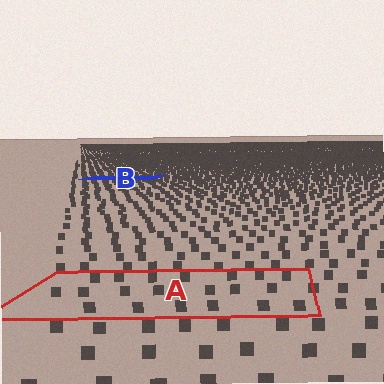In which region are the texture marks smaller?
The texture marks are smaller in region B, because it is farther away.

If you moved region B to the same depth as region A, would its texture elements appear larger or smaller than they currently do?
They would appear larger. At a closer depth, the same texture elements are projected at a bigger on-screen size.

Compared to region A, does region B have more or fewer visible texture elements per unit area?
Region B has more texture elements per unit area — they are packed more densely because it is farther away.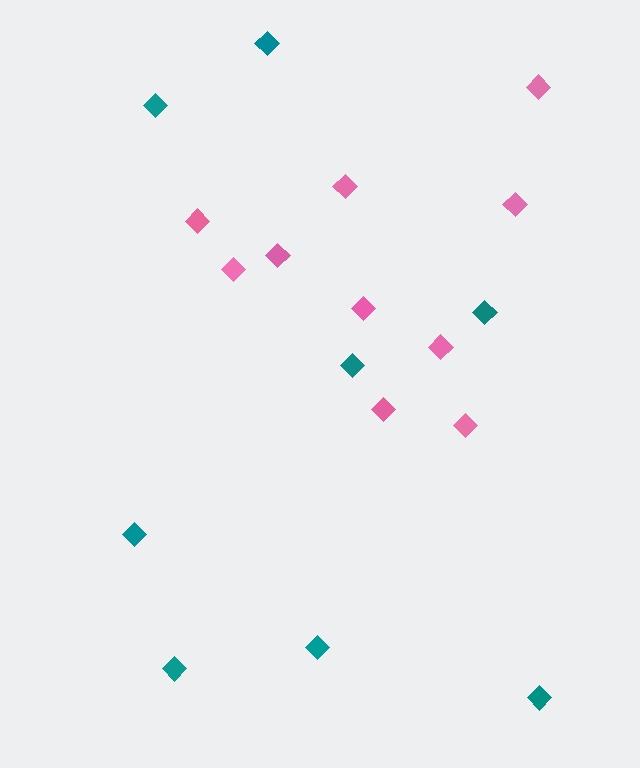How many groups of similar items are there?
There are 2 groups: one group of pink diamonds (10) and one group of teal diamonds (8).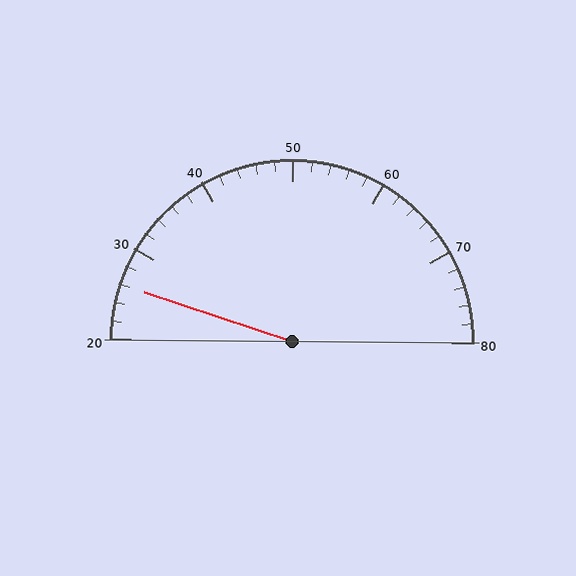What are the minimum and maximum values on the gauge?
The gauge ranges from 20 to 80.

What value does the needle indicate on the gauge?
The needle indicates approximately 26.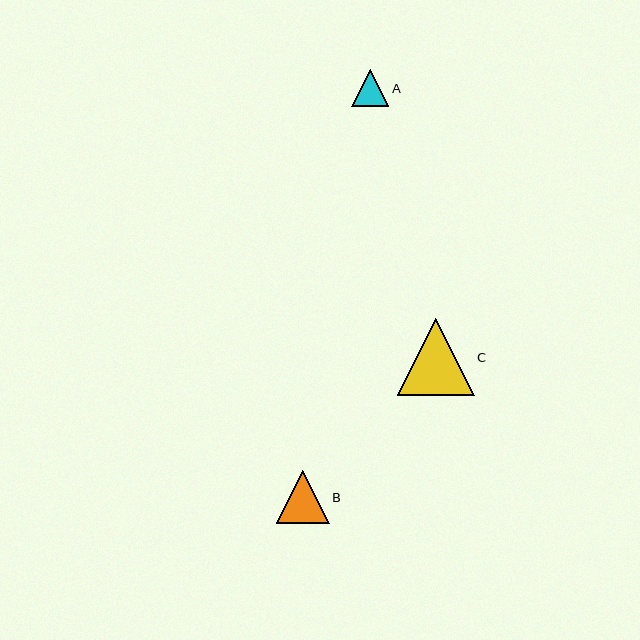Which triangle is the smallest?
Triangle A is the smallest with a size of approximately 37 pixels.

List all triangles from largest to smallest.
From largest to smallest: C, B, A.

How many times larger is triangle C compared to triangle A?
Triangle C is approximately 2.1 times the size of triangle A.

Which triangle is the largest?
Triangle C is the largest with a size of approximately 77 pixels.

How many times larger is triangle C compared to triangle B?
Triangle C is approximately 1.5 times the size of triangle B.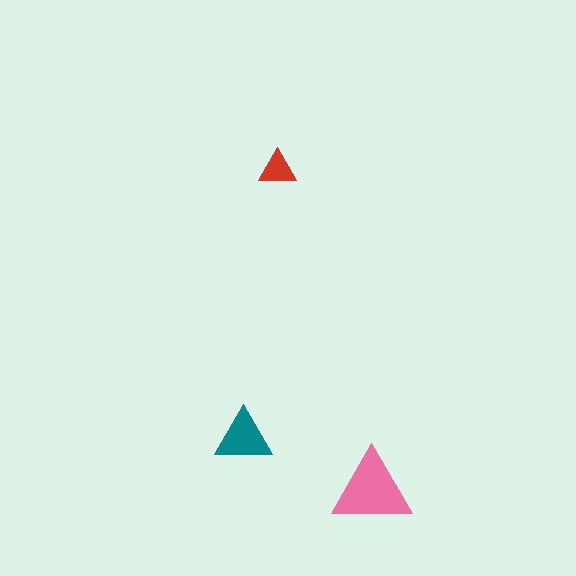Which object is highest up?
The red triangle is topmost.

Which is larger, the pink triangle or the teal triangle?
The pink one.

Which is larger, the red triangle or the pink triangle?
The pink one.